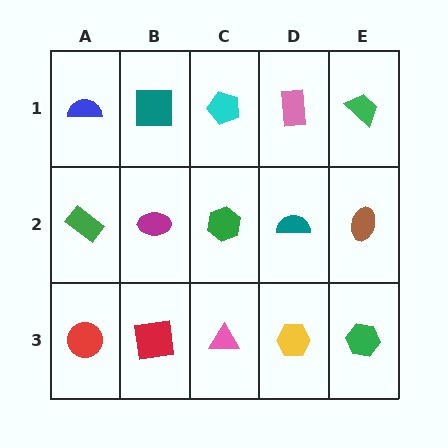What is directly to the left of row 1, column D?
A cyan pentagon.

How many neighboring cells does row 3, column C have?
3.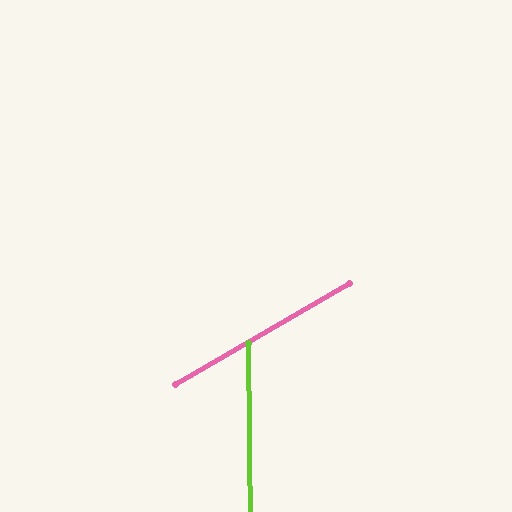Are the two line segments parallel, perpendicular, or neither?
Neither parallel nor perpendicular — they differ by about 61°.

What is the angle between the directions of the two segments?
Approximately 61 degrees.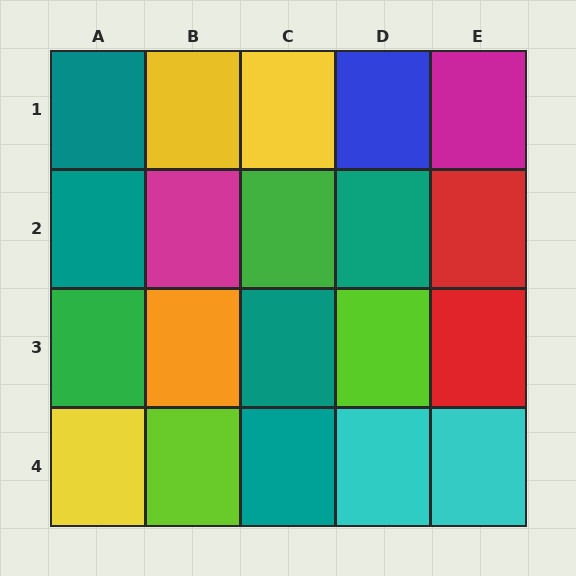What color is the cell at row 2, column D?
Teal.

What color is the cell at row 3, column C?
Teal.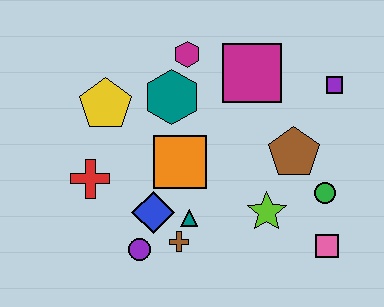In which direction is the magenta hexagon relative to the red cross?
The magenta hexagon is above the red cross.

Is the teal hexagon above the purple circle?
Yes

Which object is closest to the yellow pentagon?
The teal hexagon is closest to the yellow pentagon.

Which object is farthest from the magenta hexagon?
The pink square is farthest from the magenta hexagon.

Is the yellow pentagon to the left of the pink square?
Yes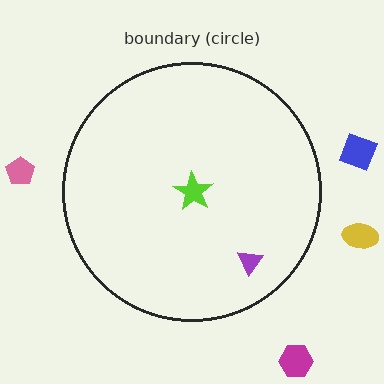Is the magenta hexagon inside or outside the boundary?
Outside.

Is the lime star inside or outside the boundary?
Inside.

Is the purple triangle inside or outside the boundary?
Inside.